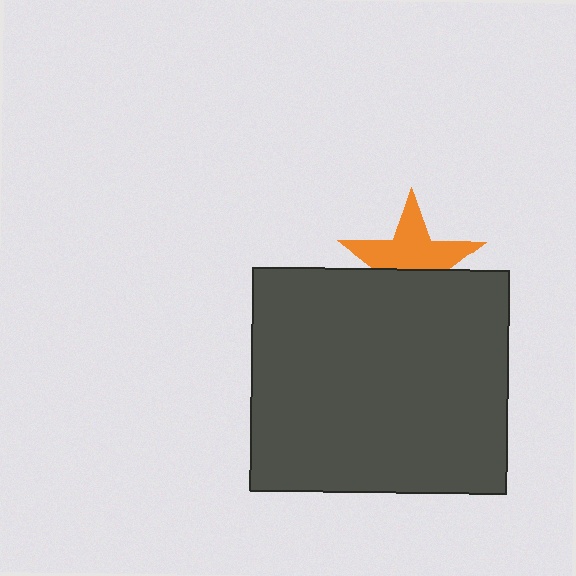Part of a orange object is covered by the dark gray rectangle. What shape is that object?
It is a star.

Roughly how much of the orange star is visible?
About half of it is visible (roughly 58%).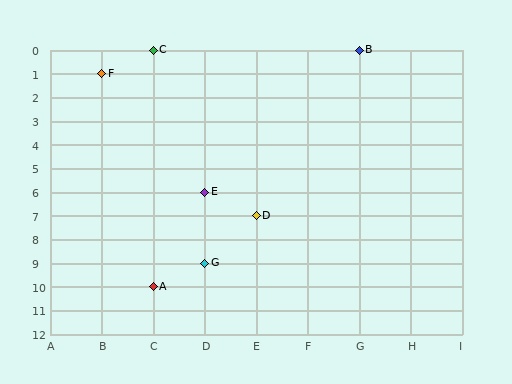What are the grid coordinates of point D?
Point D is at grid coordinates (E, 7).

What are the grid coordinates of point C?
Point C is at grid coordinates (C, 0).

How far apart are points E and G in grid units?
Points E and G are 3 rows apart.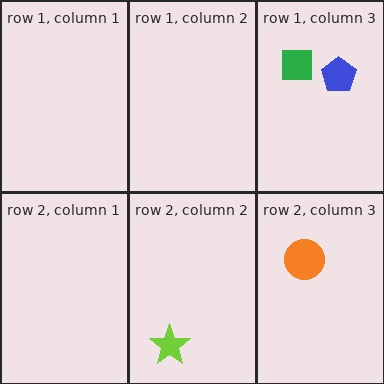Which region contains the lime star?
The row 2, column 2 region.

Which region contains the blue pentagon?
The row 1, column 3 region.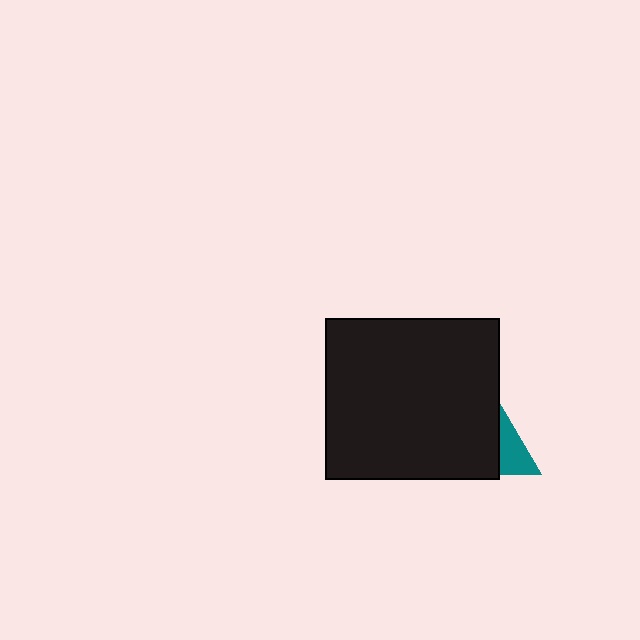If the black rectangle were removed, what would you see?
You would see the complete teal triangle.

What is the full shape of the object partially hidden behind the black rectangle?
The partially hidden object is a teal triangle.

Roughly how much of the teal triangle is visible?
A small part of it is visible (roughly 40%).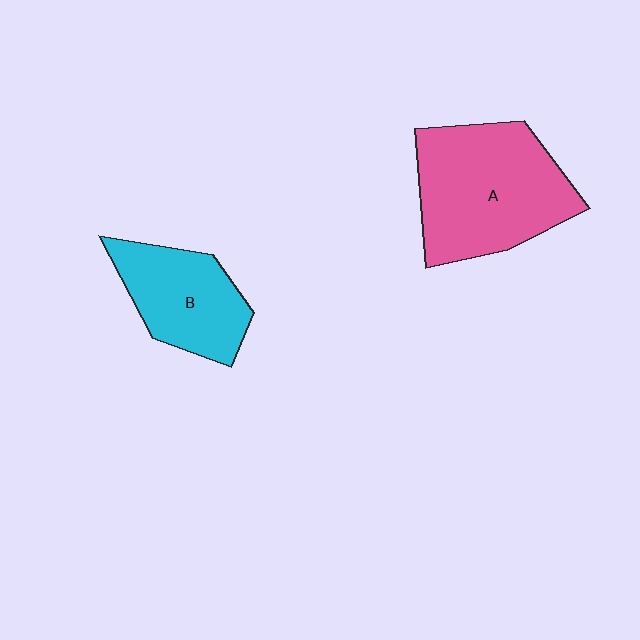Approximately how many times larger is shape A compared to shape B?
Approximately 1.6 times.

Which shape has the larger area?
Shape A (pink).